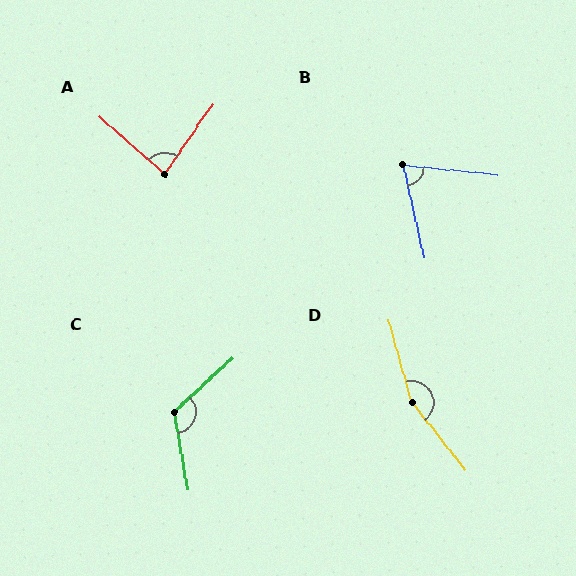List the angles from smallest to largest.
B (71°), A (84°), C (123°), D (157°).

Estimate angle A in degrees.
Approximately 84 degrees.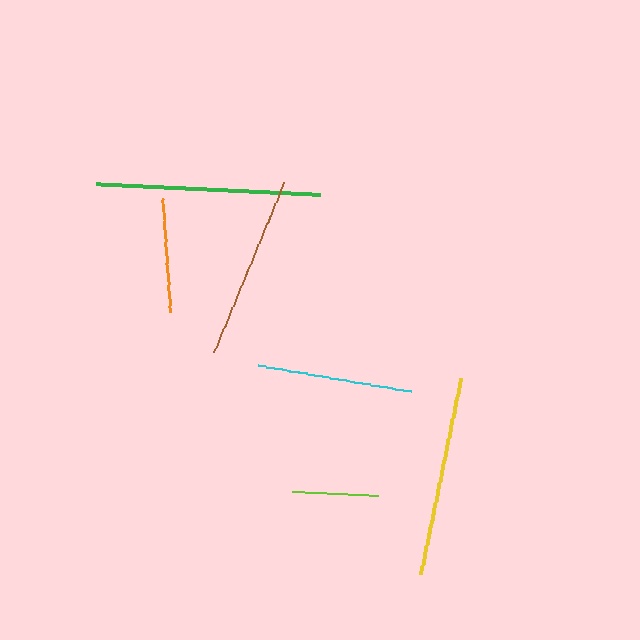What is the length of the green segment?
The green segment is approximately 224 pixels long.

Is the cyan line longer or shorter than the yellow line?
The yellow line is longer than the cyan line.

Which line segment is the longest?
The green line is the longest at approximately 224 pixels.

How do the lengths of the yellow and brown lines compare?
The yellow and brown lines are approximately the same length.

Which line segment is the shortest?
The lime line is the shortest at approximately 85 pixels.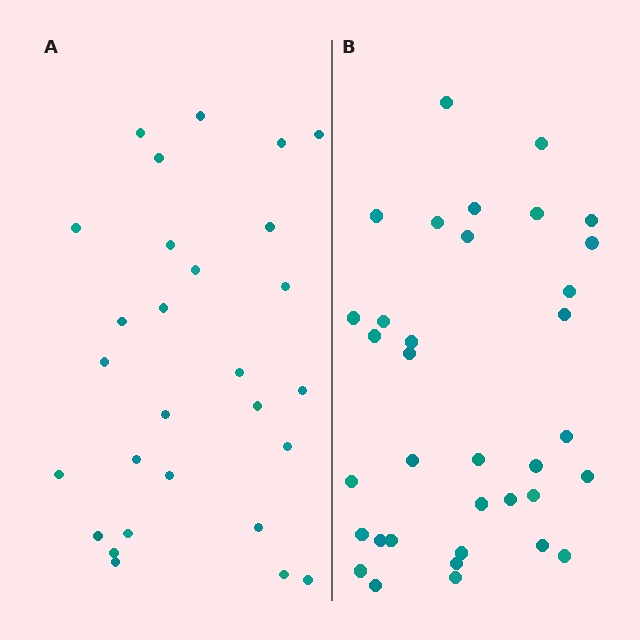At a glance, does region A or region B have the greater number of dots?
Region B (the right region) has more dots.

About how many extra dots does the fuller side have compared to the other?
Region B has roughly 8 or so more dots than region A.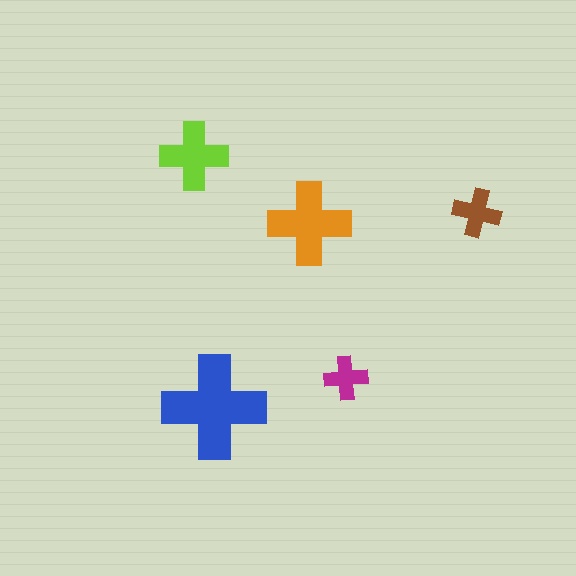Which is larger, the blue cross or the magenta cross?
The blue one.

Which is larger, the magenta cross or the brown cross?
The brown one.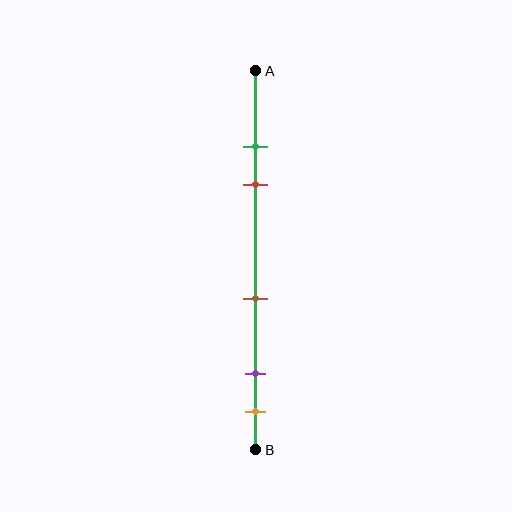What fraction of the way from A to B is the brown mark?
The brown mark is approximately 60% (0.6) of the way from A to B.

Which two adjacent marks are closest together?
The green and red marks are the closest adjacent pair.